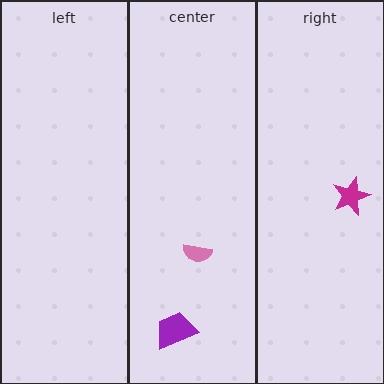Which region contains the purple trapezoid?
The center region.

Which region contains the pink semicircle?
The center region.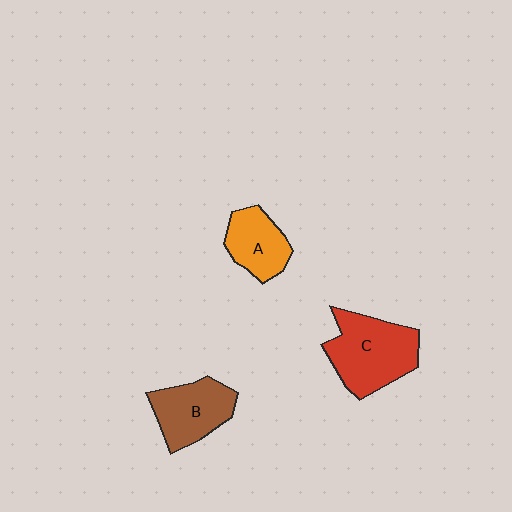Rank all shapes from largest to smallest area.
From largest to smallest: C (red), B (brown), A (orange).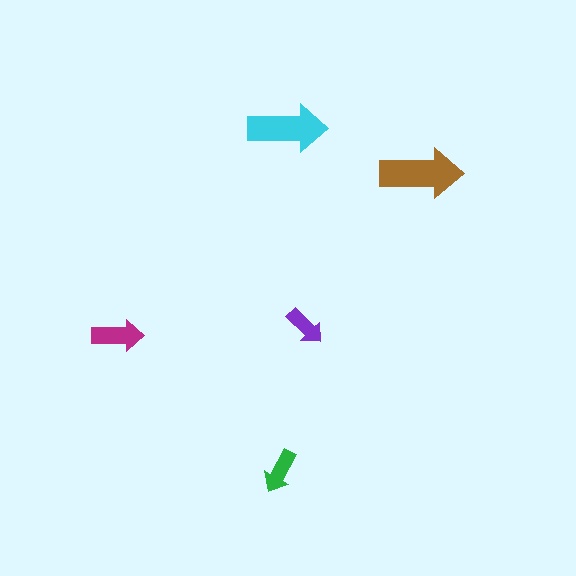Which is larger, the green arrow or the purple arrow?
The green one.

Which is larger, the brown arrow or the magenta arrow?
The brown one.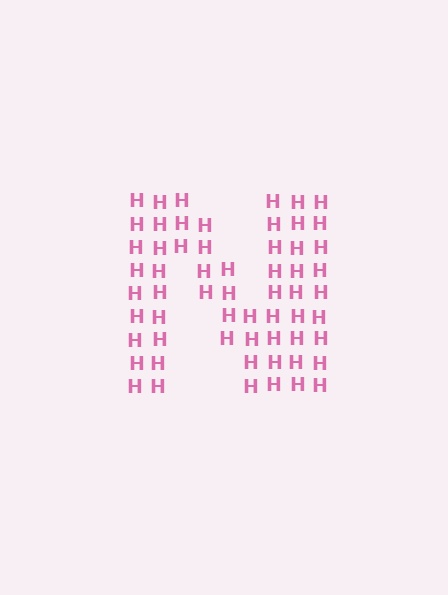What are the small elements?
The small elements are letter H's.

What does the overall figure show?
The overall figure shows the letter N.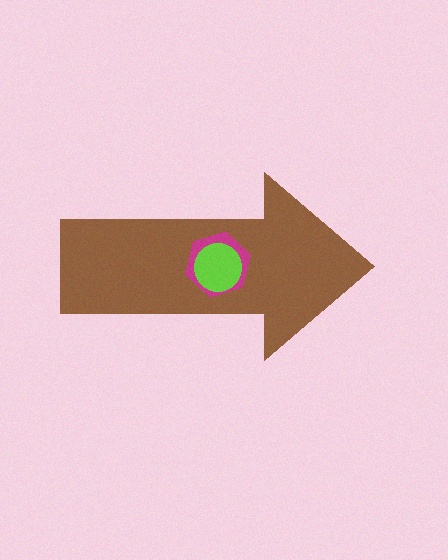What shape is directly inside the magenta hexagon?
The lime circle.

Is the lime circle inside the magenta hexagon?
Yes.